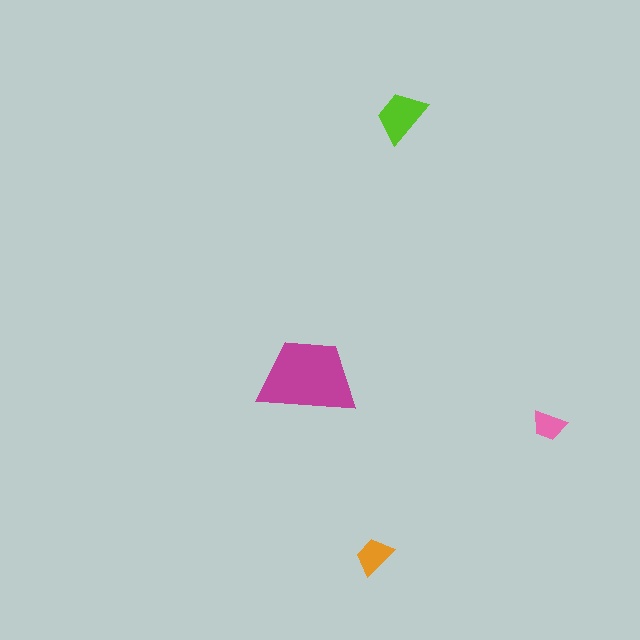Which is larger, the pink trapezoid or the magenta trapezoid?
The magenta one.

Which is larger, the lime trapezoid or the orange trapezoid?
The lime one.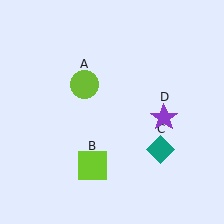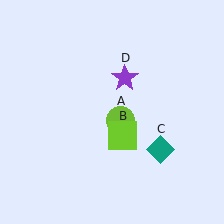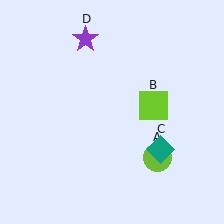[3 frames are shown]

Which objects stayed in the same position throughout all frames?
Teal diamond (object C) remained stationary.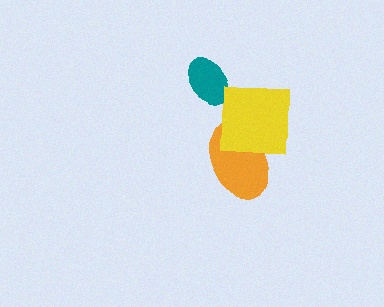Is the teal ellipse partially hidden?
Yes, it is partially covered by another shape.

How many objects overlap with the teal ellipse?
1 object overlaps with the teal ellipse.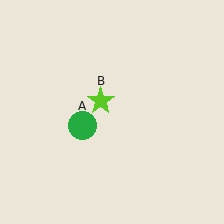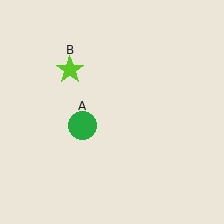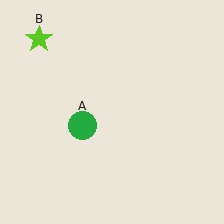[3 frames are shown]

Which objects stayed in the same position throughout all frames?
Green circle (object A) remained stationary.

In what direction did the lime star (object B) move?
The lime star (object B) moved up and to the left.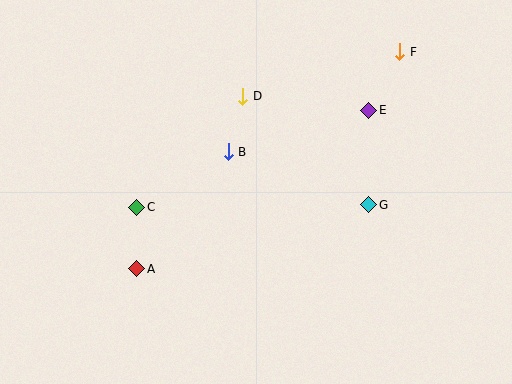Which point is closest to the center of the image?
Point B at (228, 152) is closest to the center.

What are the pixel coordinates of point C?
Point C is at (137, 207).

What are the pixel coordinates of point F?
Point F is at (400, 52).